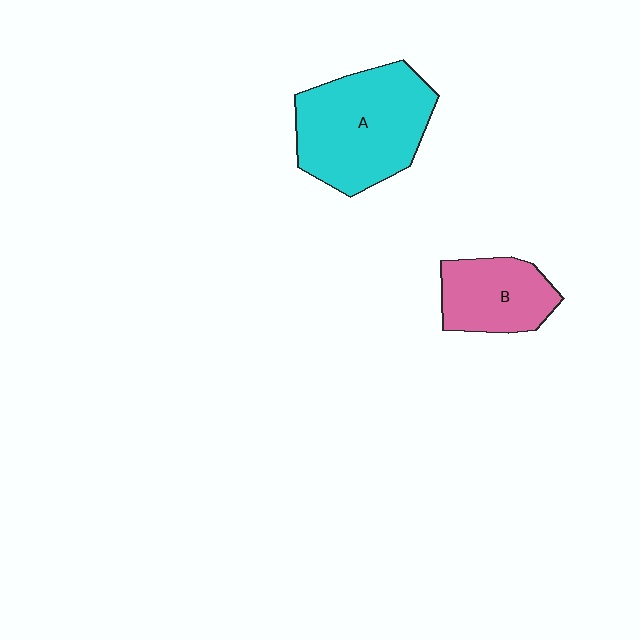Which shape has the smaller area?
Shape B (pink).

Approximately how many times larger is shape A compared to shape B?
Approximately 1.7 times.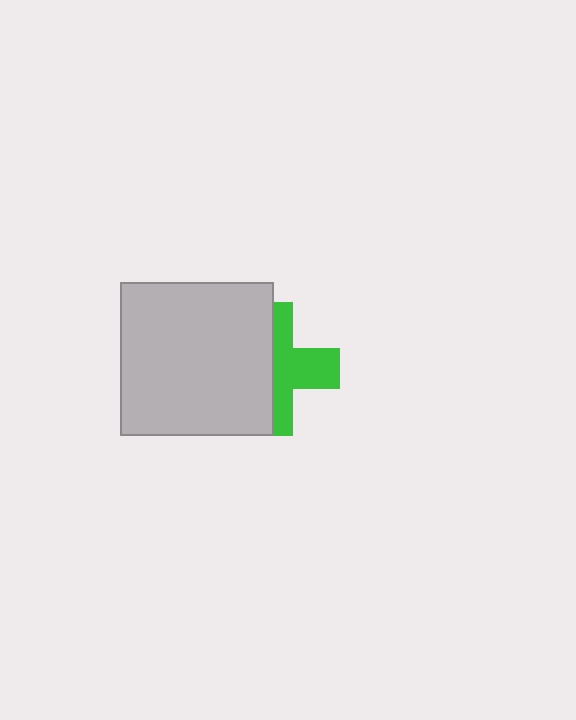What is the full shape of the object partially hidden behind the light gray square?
The partially hidden object is a green cross.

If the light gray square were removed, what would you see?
You would see the complete green cross.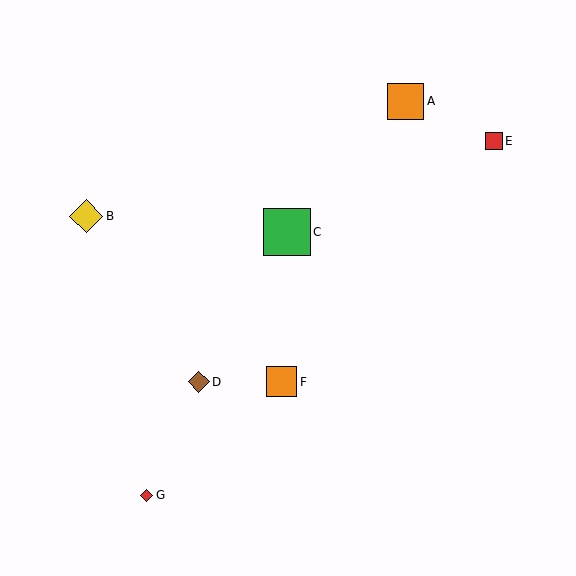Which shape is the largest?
The green square (labeled C) is the largest.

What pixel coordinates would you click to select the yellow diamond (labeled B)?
Click at (86, 216) to select the yellow diamond B.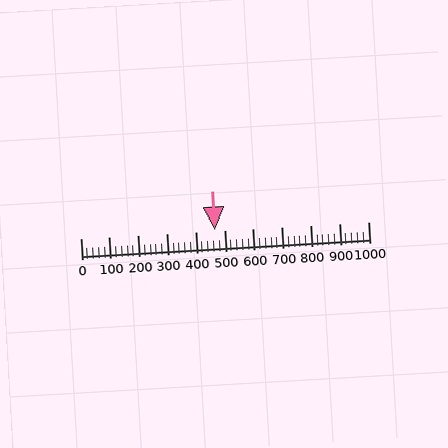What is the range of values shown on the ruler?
The ruler shows values from 0 to 1000.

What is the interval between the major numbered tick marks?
The major tick marks are spaced 100 units apart.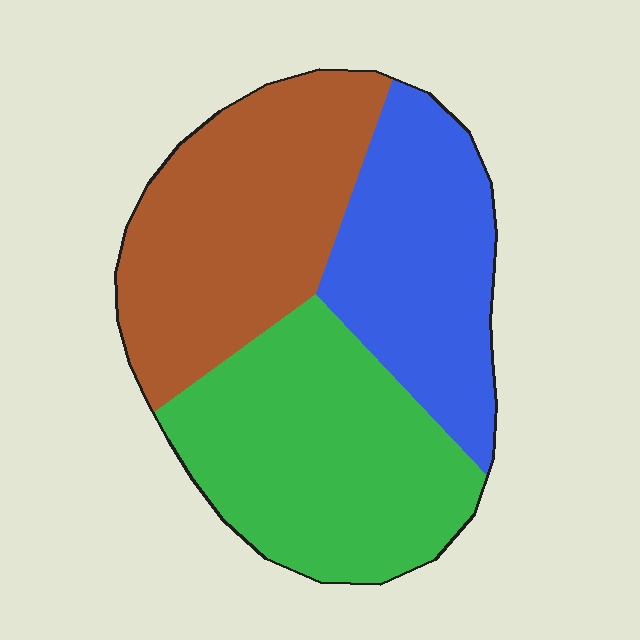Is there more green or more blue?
Green.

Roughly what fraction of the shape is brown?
Brown takes up between a third and a half of the shape.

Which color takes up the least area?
Blue, at roughly 30%.